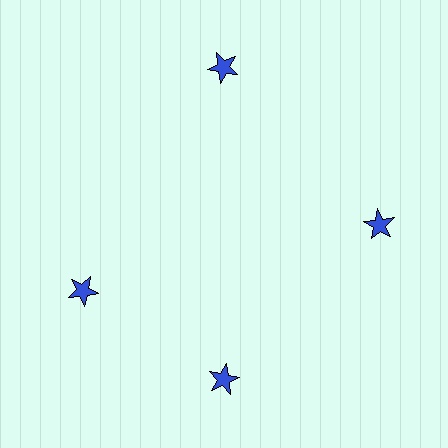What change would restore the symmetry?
The symmetry would be restored by rotating it back into even spacing with its neighbors so that all 4 stars sit at equal angles and equal distance from the center.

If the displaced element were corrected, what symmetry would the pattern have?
It would have 4-fold rotational symmetry — the pattern would map onto itself every 90 degrees.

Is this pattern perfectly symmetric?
No. The 4 blue stars are arranged in a ring, but one element near the 9 o'clock position is rotated out of alignment along the ring, breaking the 4-fold rotational symmetry.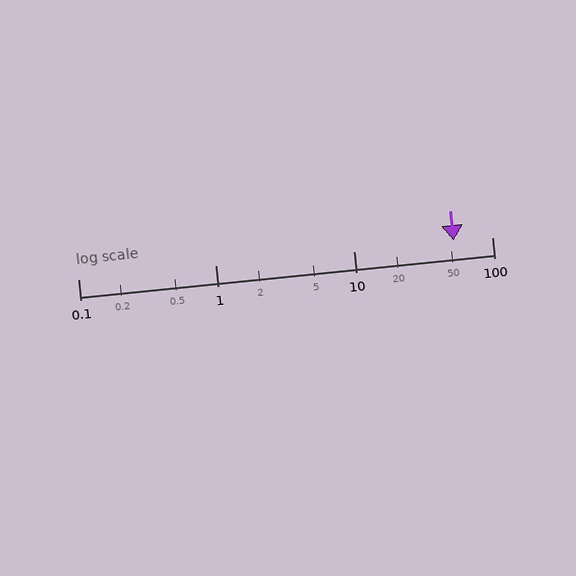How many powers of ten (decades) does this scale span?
The scale spans 3 decades, from 0.1 to 100.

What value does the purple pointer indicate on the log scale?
The pointer indicates approximately 53.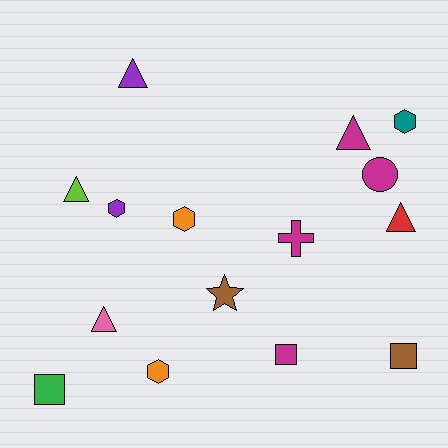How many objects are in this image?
There are 15 objects.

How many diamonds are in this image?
There are no diamonds.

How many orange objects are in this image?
There are 2 orange objects.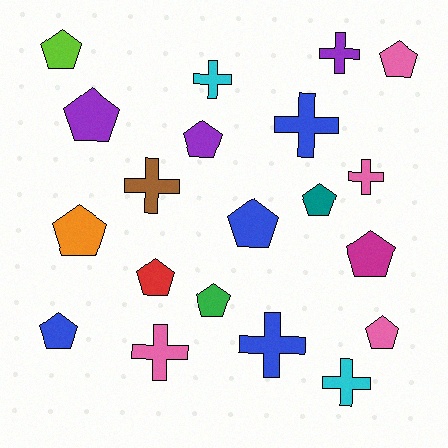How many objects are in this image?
There are 20 objects.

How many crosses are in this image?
There are 8 crosses.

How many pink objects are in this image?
There are 4 pink objects.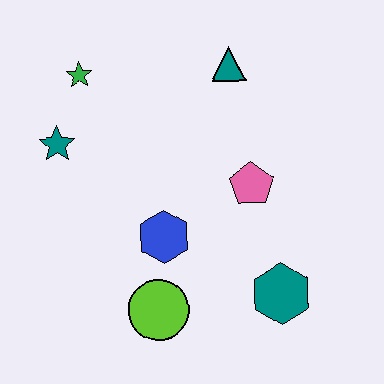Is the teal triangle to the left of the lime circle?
No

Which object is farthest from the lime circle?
The teal triangle is farthest from the lime circle.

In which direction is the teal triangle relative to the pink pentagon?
The teal triangle is above the pink pentagon.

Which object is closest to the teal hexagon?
The pink pentagon is closest to the teal hexagon.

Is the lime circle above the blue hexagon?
No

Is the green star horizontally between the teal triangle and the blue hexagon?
No